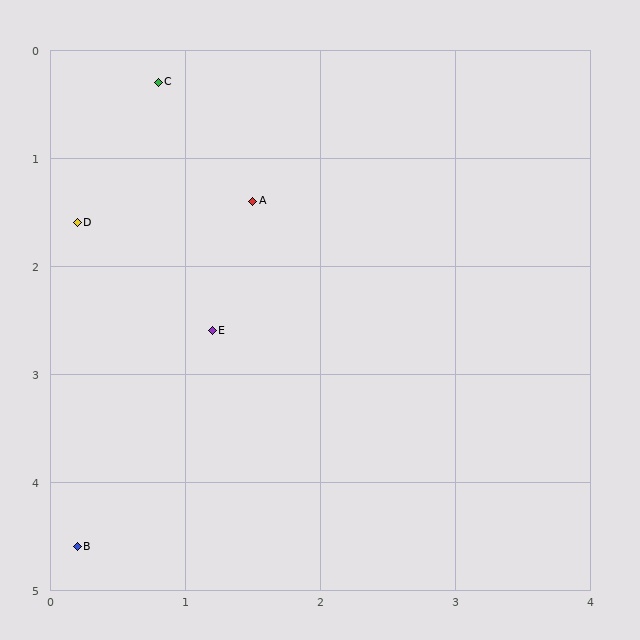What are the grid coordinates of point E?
Point E is at approximately (1.2, 2.6).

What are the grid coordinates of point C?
Point C is at approximately (0.8, 0.3).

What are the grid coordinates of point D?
Point D is at approximately (0.2, 1.6).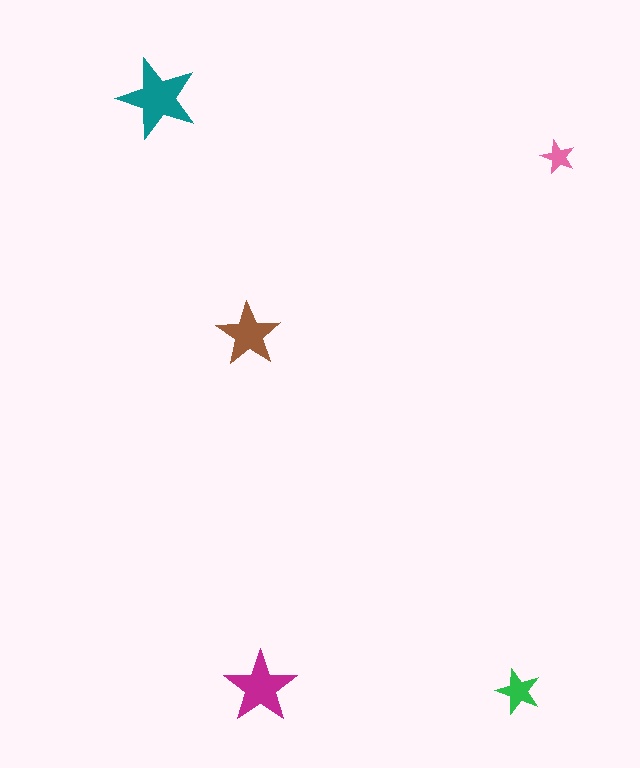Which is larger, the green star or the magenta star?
The magenta one.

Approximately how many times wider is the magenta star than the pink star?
About 2 times wider.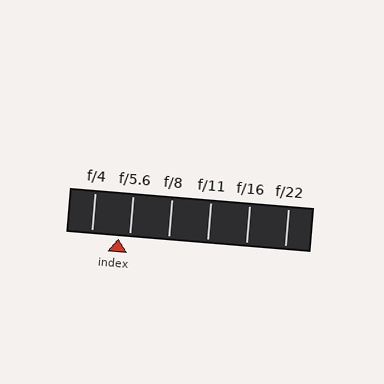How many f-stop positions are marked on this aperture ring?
There are 6 f-stop positions marked.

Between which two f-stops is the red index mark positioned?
The index mark is between f/4 and f/5.6.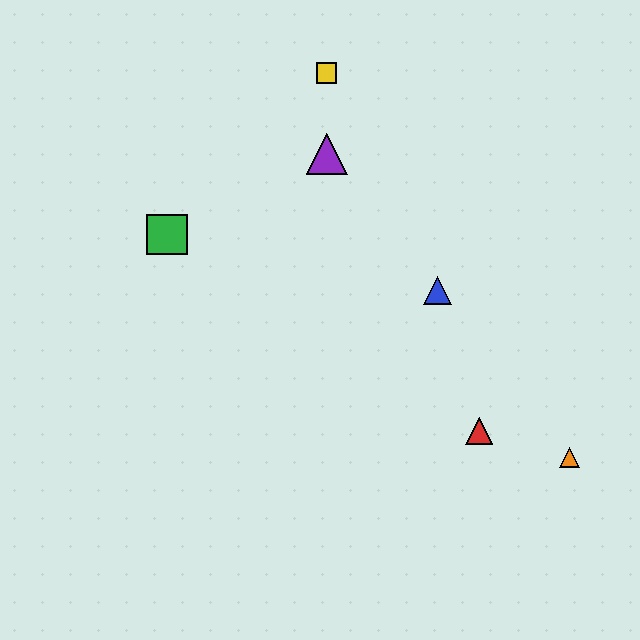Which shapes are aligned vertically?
The yellow square, the purple triangle are aligned vertically.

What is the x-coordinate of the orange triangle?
The orange triangle is at x≈569.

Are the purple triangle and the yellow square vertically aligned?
Yes, both are at x≈327.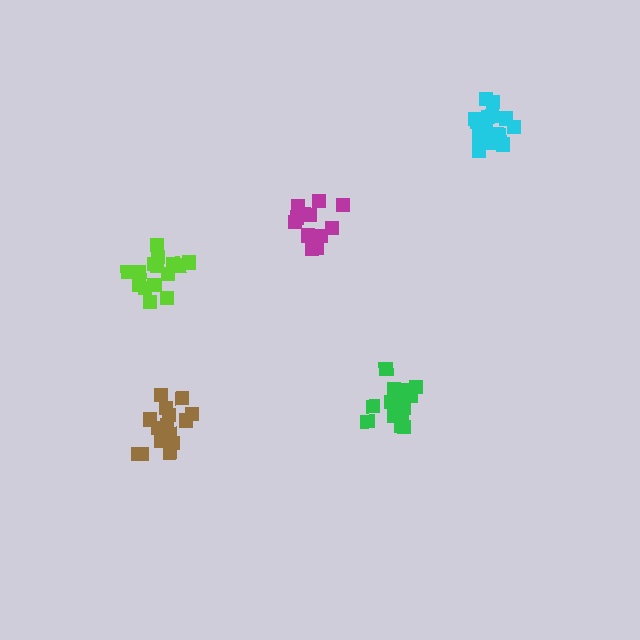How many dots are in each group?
Group 1: 15 dots, Group 2: 15 dots, Group 3: 14 dots, Group 4: 19 dots, Group 5: 15 dots (78 total).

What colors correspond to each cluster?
The clusters are colored: green, lime, magenta, cyan, brown.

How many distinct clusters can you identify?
There are 5 distinct clusters.